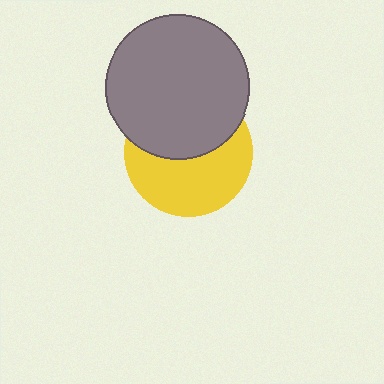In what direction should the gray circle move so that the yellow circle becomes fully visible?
The gray circle should move up. That is the shortest direction to clear the overlap and leave the yellow circle fully visible.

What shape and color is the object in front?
The object in front is a gray circle.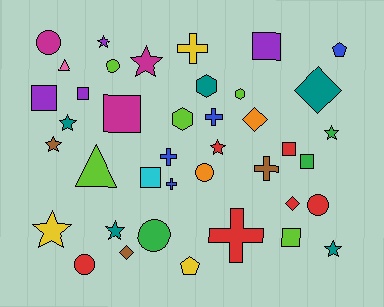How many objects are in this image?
There are 40 objects.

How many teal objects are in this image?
There are 5 teal objects.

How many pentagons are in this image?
There are 2 pentagons.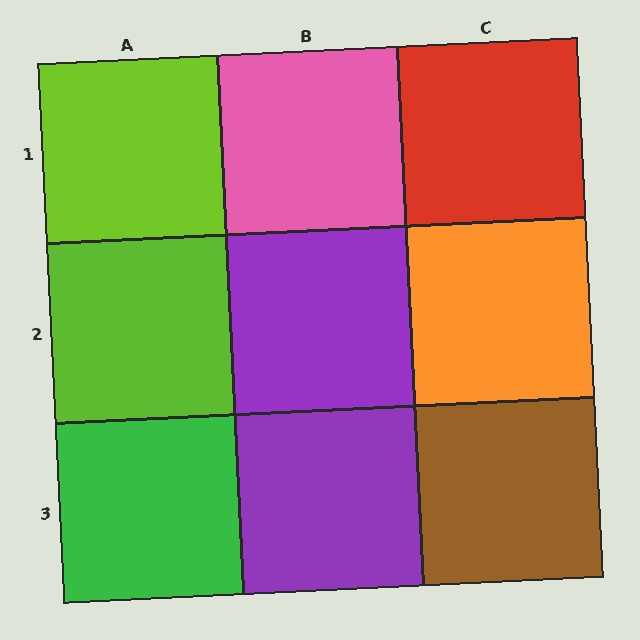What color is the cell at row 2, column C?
Orange.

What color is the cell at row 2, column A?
Lime.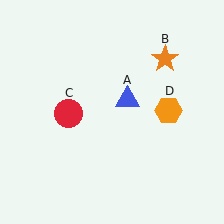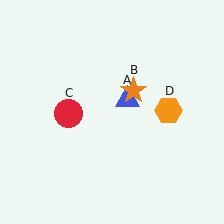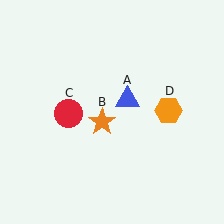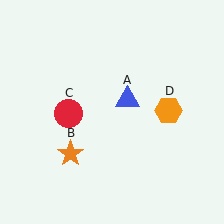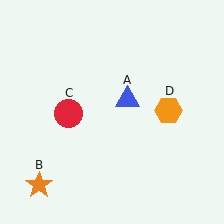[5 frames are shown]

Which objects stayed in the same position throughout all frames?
Blue triangle (object A) and red circle (object C) and orange hexagon (object D) remained stationary.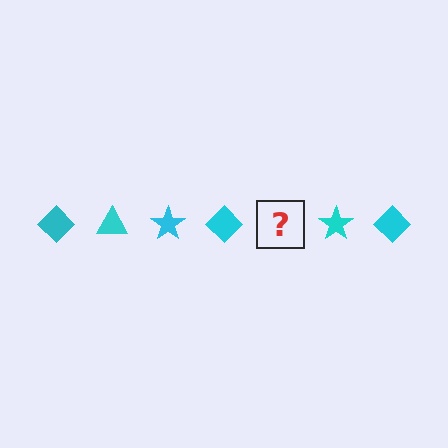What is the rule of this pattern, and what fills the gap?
The rule is that the pattern cycles through diamond, triangle, star shapes in cyan. The gap should be filled with a cyan triangle.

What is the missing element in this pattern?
The missing element is a cyan triangle.